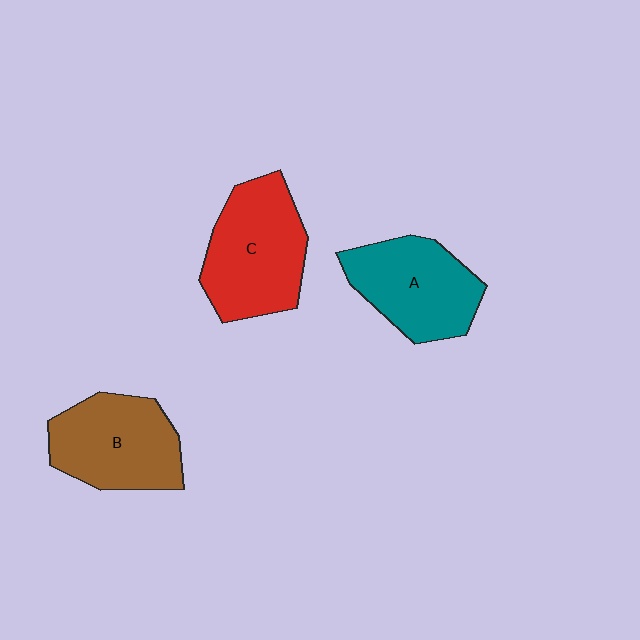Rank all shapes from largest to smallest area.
From largest to smallest: C (red), B (brown), A (teal).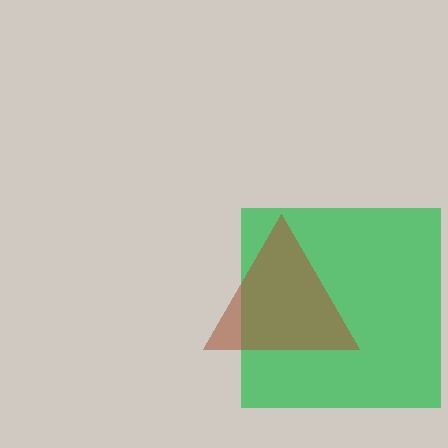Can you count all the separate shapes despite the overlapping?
Yes, there are 2 separate shapes.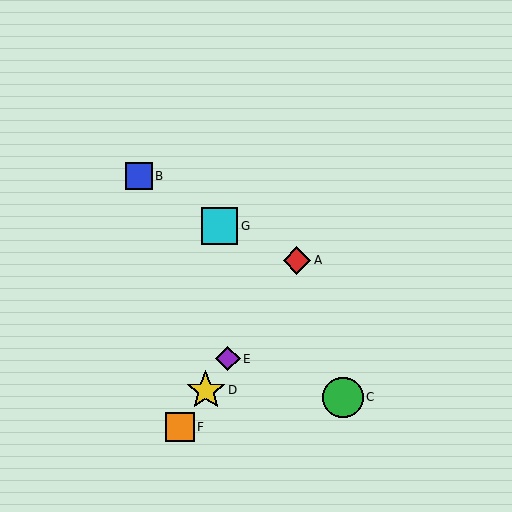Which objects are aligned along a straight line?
Objects A, D, E, F are aligned along a straight line.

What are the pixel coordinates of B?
Object B is at (139, 176).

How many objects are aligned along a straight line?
4 objects (A, D, E, F) are aligned along a straight line.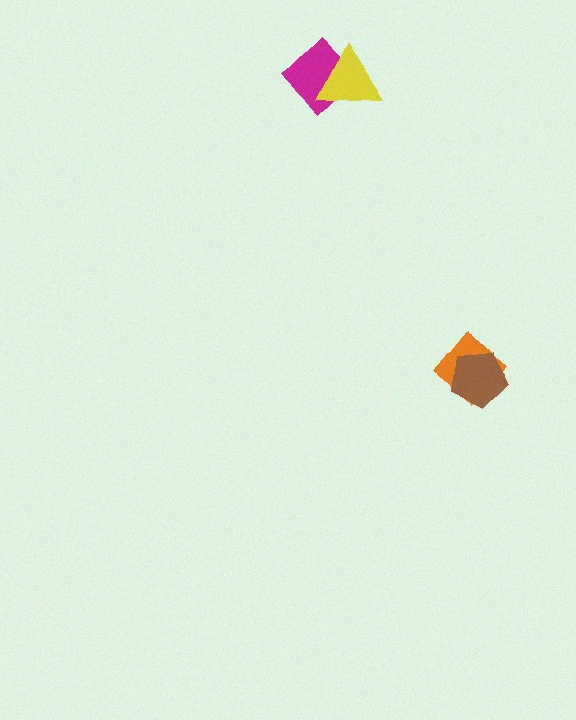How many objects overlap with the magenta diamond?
1 object overlaps with the magenta diamond.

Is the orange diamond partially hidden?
Yes, it is partially covered by another shape.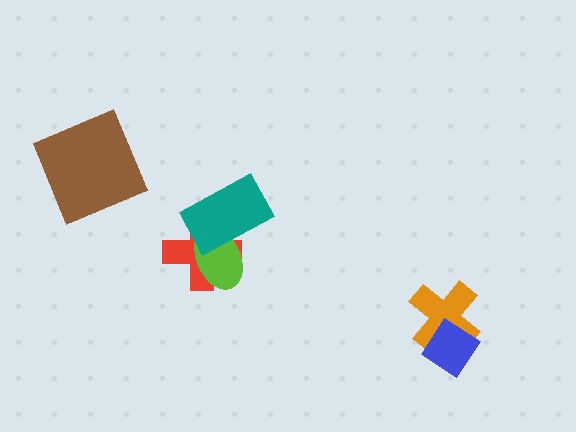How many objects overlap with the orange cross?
1 object overlaps with the orange cross.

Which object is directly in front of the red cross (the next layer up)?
The lime ellipse is directly in front of the red cross.